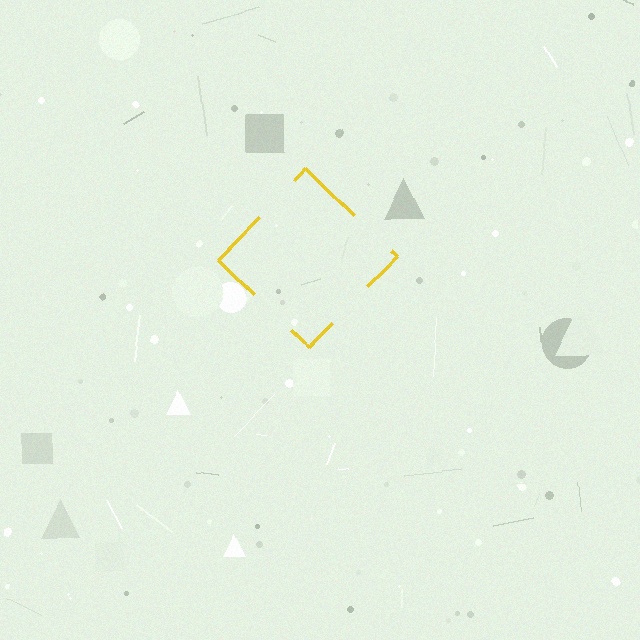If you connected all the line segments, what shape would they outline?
They would outline a diamond.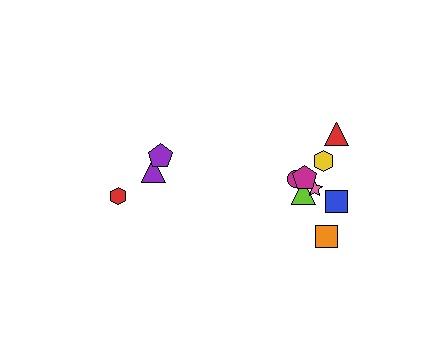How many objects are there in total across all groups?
There are 11 objects.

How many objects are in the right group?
There are 8 objects.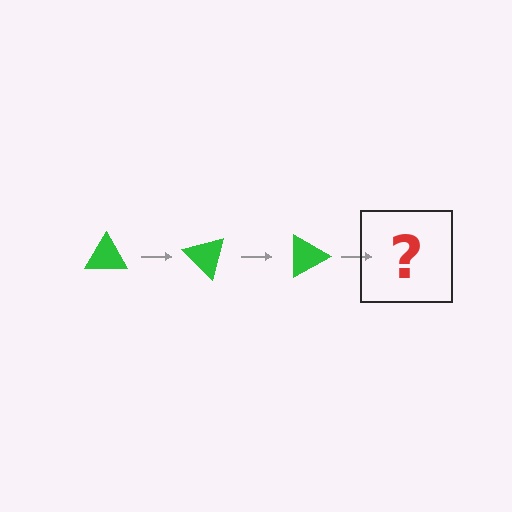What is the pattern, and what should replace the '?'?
The pattern is that the triangle rotates 45 degrees each step. The '?' should be a green triangle rotated 135 degrees.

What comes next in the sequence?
The next element should be a green triangle rotated 135 degrees.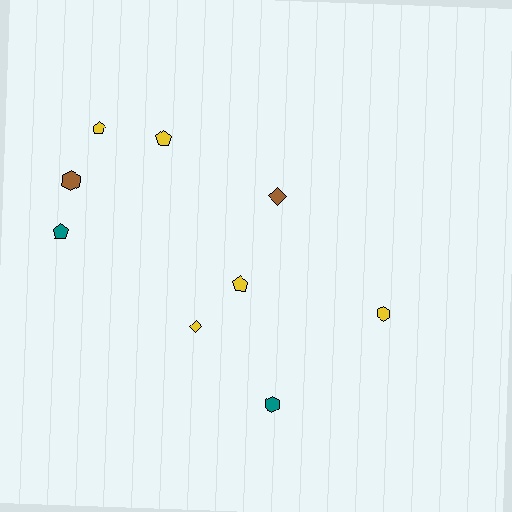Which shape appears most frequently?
Pentagon, with 4 objects.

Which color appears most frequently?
Yellow, with 5 objects.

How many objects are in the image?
There are 9 objects.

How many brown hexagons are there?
There is 1 brown hexagon.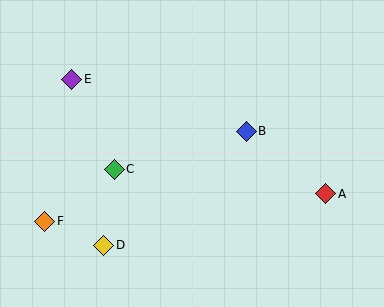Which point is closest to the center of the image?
Point B at (246, 131) is closest to the center.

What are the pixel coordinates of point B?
Point B is at (246, 131).